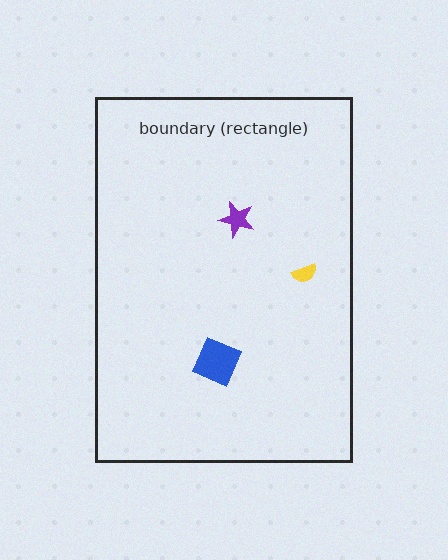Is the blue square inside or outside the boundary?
Inside.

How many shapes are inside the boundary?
3 inside, 0 outside.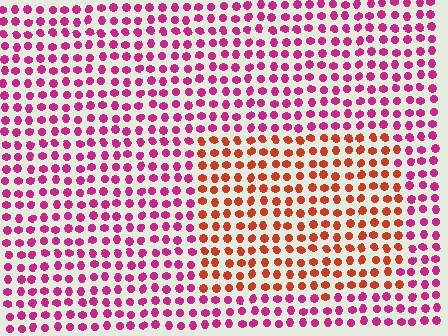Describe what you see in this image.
The image is filled with small magenta elements in a uniform arrangement. A rectangle-shaped region is visible where the elements are tinted to a slightly different hue, forming a subtle color boundary.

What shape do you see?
I see a rectangle.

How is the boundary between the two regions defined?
The boundary is defined purely by a slight shift in hue (about 46 degrees). Spacing, size, and orientation are identical on both sides.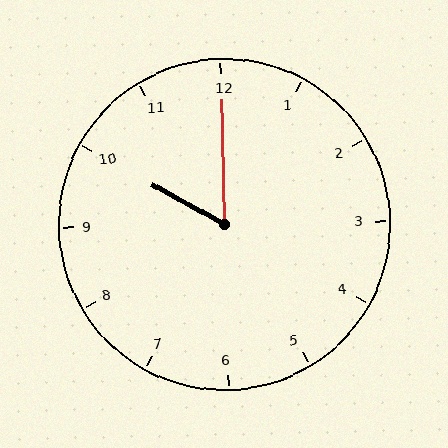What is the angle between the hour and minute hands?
Approximately 60 degrees.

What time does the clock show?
10:00.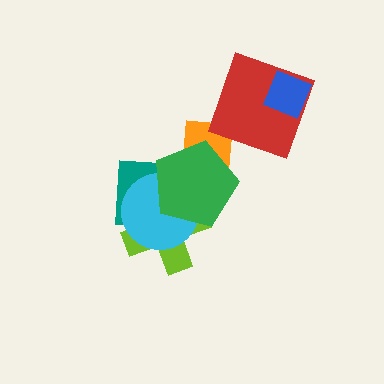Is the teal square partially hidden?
Yes, it is partially covered by another shape.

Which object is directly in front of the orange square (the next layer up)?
The green pentagon is directly in front of the orange square.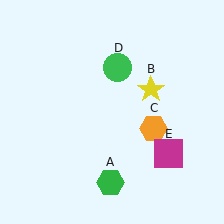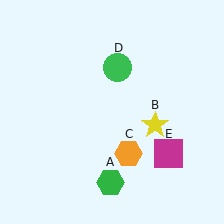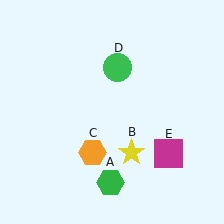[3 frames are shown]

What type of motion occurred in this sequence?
The yellow star (object B), orange hexagon (object C) rotated clockwise around the center of the scene.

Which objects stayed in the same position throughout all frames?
Green hexagon (object A) and green circle (object D) and magenta square (object E) remained stationary.